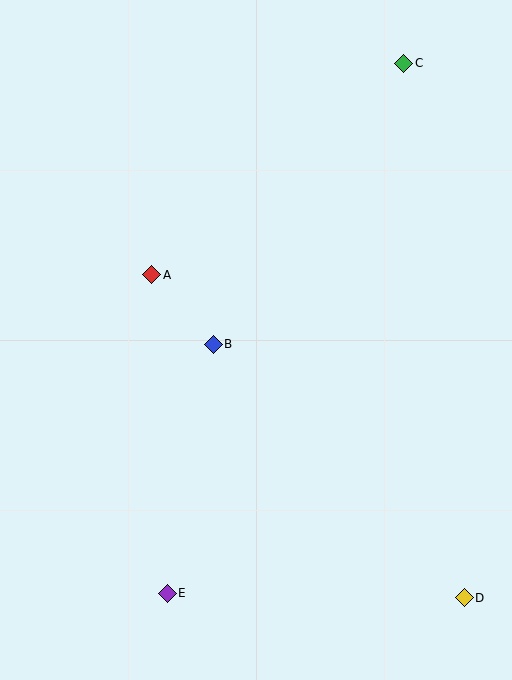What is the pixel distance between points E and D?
The distance between E and D is 297 pixels.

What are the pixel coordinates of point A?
Point A is at (152, 275).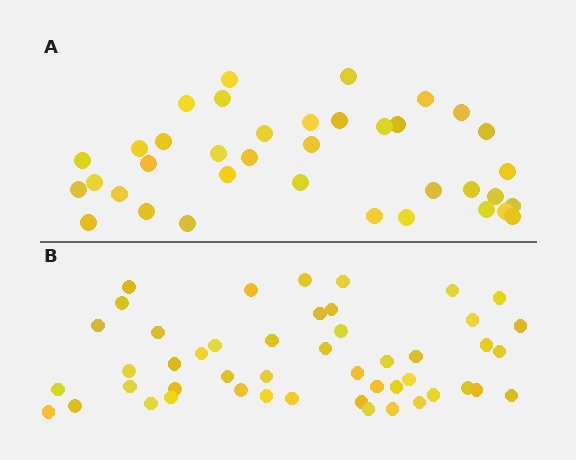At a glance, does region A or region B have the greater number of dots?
Region B (the bottom region) has more dots.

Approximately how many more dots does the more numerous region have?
Region B has roughly 12 or so more dots than region A.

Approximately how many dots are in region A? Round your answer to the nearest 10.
About 40 dots. (The exact count is 37, which rounds to 40.)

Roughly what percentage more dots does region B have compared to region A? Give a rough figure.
About 30% more.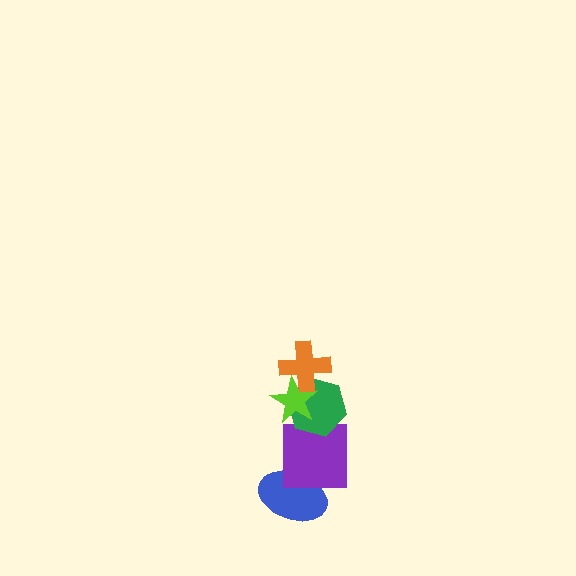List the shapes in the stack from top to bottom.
From top to bottom: the orange cross, the lime star, the green hexagon, the purple square, the blue ellipse.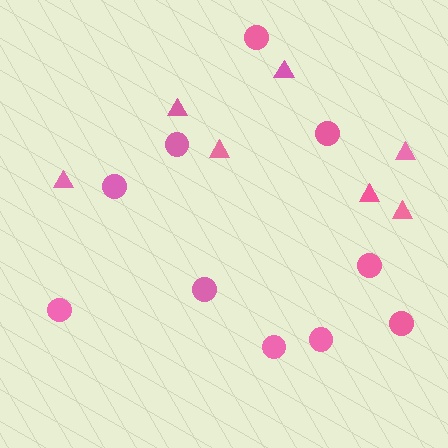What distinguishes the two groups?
There are 2 groups: one group of circles (10) and one group of triangles (7).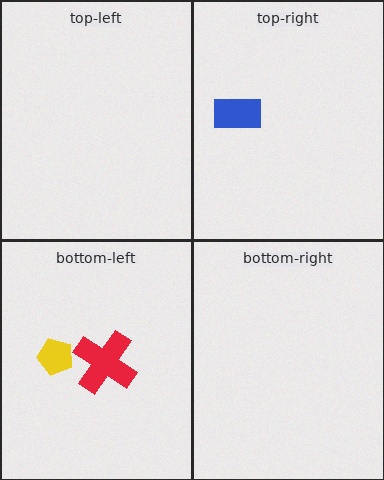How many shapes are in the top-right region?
1.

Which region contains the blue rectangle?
The top-right region.